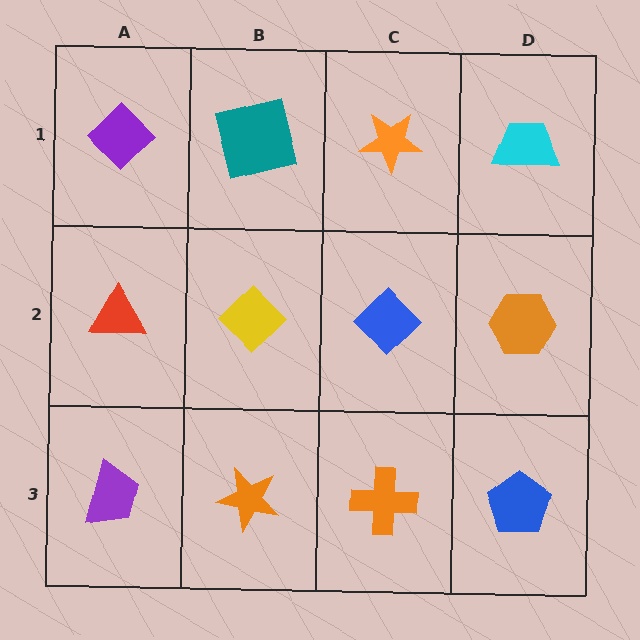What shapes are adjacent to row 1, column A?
A red triangle (row 2, column A), a teal square (row 1, column B).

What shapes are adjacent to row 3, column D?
An orange hexagon (row 2, column D), an orange cross (row 3, column C).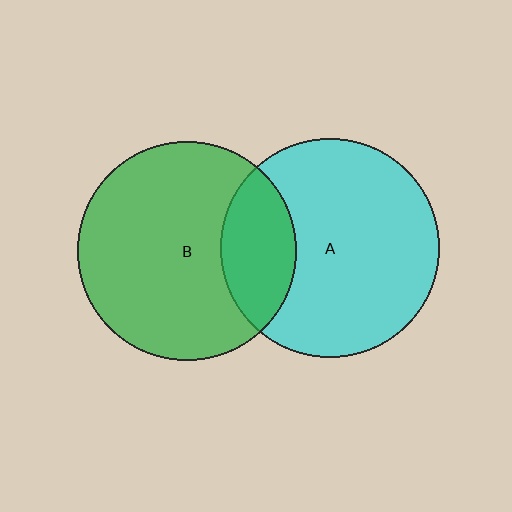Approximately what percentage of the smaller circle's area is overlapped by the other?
Approximately 25%.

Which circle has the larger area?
Circle A (cyan).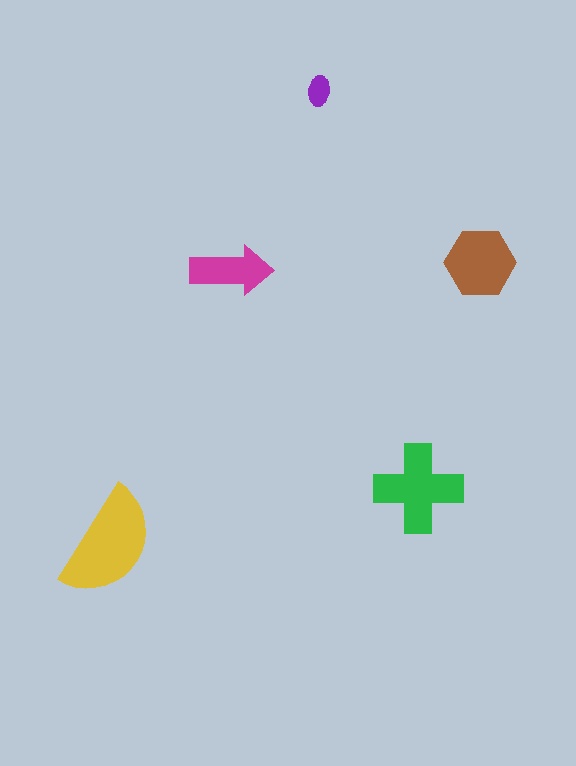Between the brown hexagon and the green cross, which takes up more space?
The green cross.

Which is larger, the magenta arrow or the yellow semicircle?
The yellow semicircle.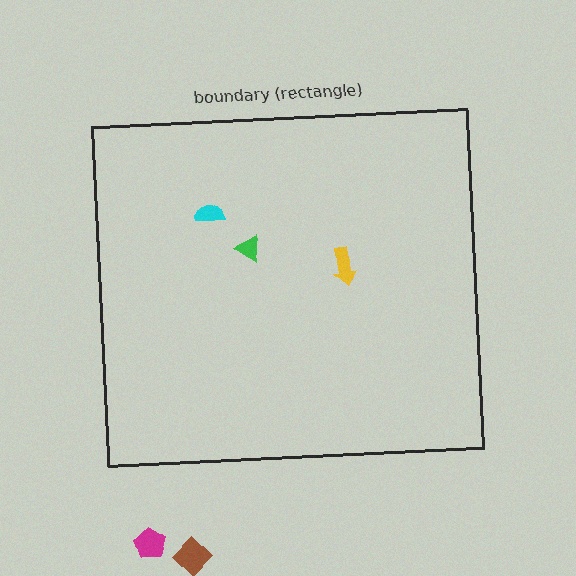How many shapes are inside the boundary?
3 inside, 2 outside.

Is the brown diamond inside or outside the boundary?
Outside.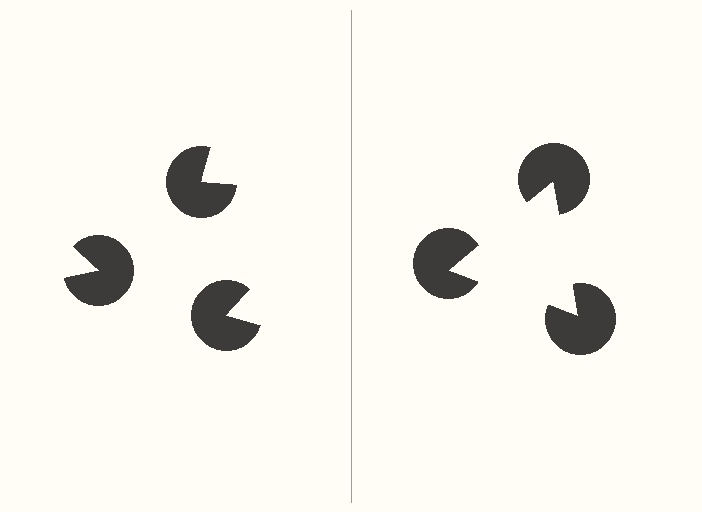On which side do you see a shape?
An illusory triangle appears on the right side. On the left side the wedge cuts are rotated, so no coherent shape forms.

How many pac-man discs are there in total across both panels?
6 — 3 on each side.